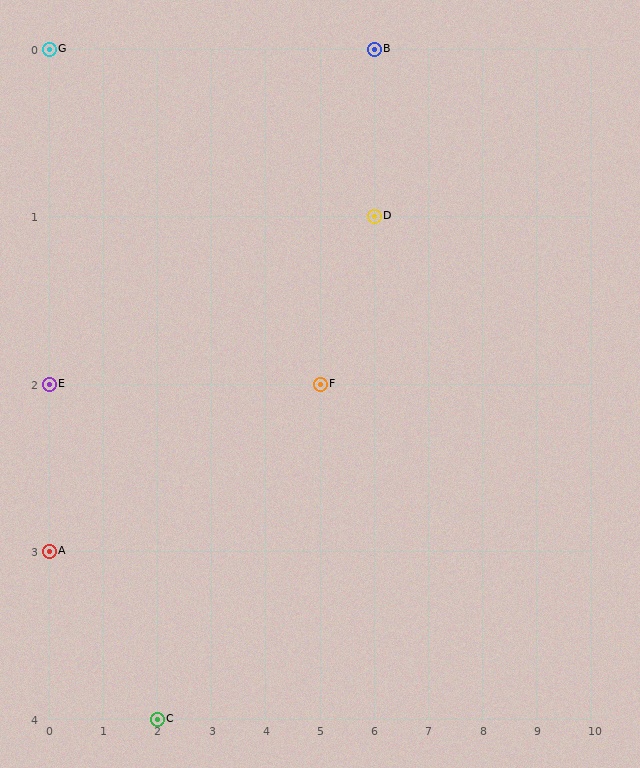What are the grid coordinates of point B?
Point B is at grid coordinates (6, 0).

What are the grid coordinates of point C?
Point C is at grid coordinates (2, 4).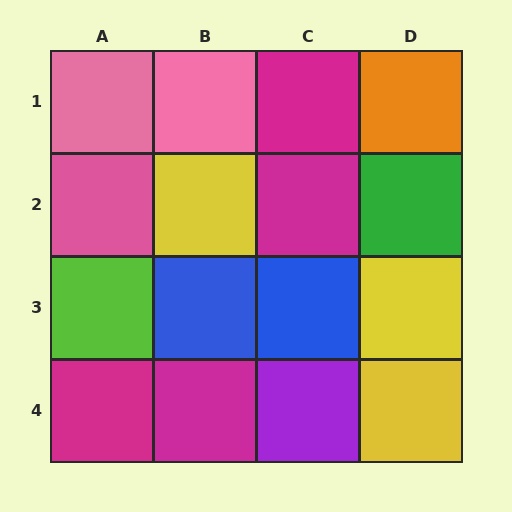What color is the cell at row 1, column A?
Pink.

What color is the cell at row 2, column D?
Green.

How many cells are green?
1 cell is green.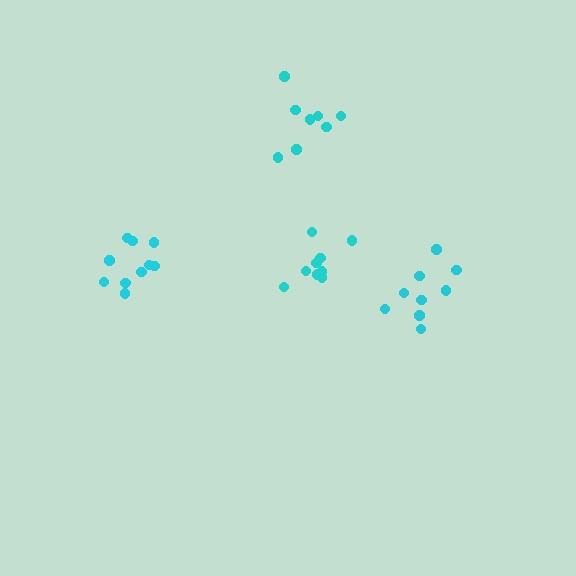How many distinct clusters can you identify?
There are 4 distinct clusters.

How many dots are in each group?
Group 1: 8 dots, Group 2: 10 dots, Group 3: 9 dots, Group 4: 9 dots (36 total).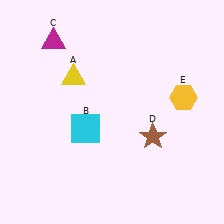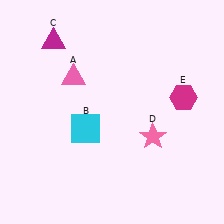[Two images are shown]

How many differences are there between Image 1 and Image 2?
There are 3 differences between the two images.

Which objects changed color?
A changed from yellow to pink. D changed from brown to pink. E changed from yellow to magenta.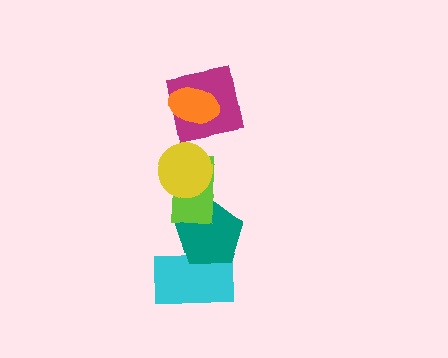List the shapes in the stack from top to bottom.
From top to bottom: the orange ellipse, the magenta square, the yellow circle, the lime rectangle, the teal pentagon, the cyan rectangle.